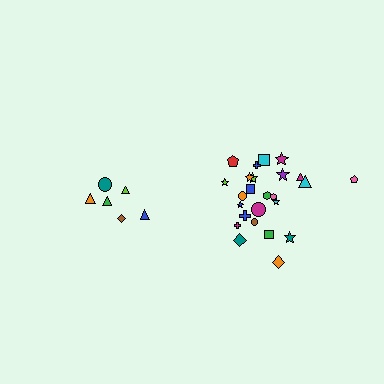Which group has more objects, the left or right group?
The right group.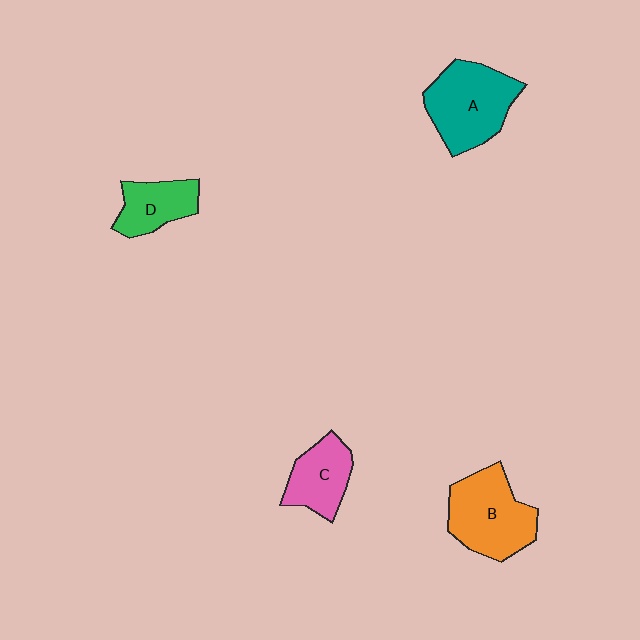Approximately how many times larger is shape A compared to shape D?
Approximately 1.7 times.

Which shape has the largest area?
Shape A (teal).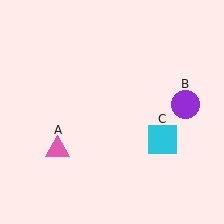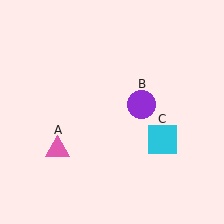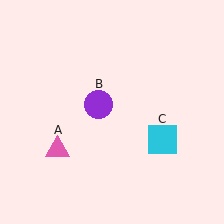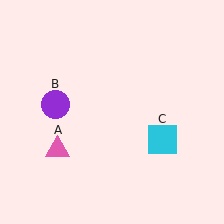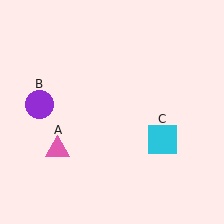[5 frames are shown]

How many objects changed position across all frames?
1 object changed position: purple circle (object B).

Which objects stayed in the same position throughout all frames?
Pink triangle (object A) and cyan square (object C) remained stationary.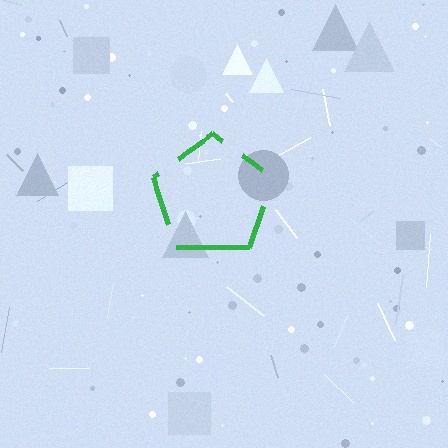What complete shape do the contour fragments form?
The contour fragments form a pentagon.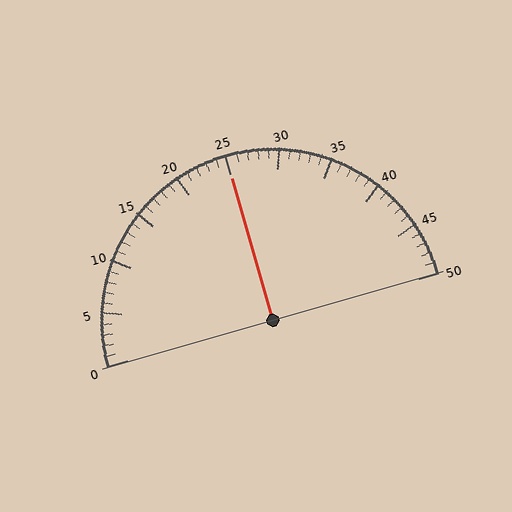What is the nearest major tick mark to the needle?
The nearest major tick mark is 25.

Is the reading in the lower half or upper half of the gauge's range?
The reading is in the upper half of the range (0 to 50).